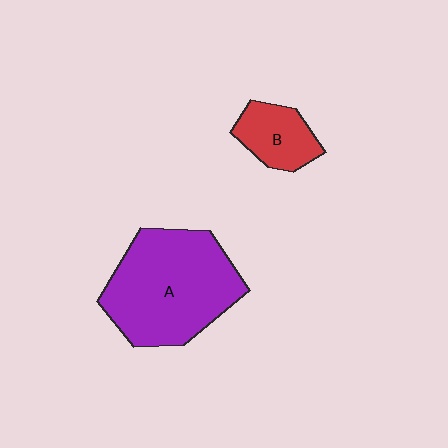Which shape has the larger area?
Shape A (purple).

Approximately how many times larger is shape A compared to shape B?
Approximately 2.8 times.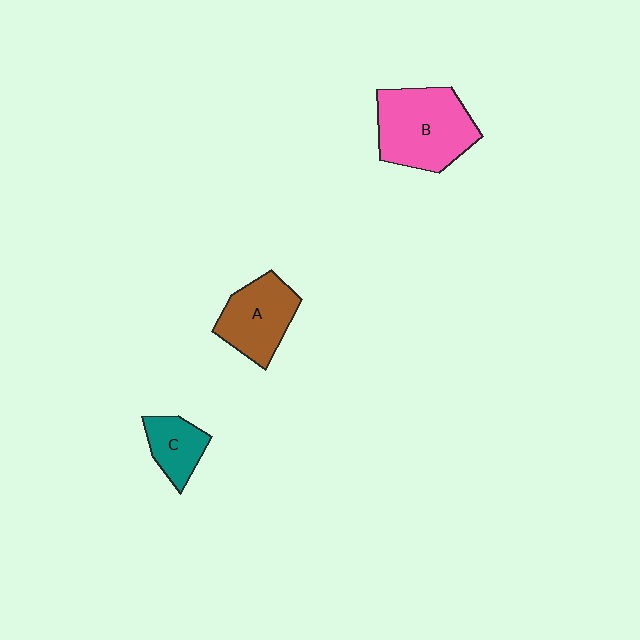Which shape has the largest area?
Shape B (pink).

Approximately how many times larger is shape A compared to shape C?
Approximately 1.6 times.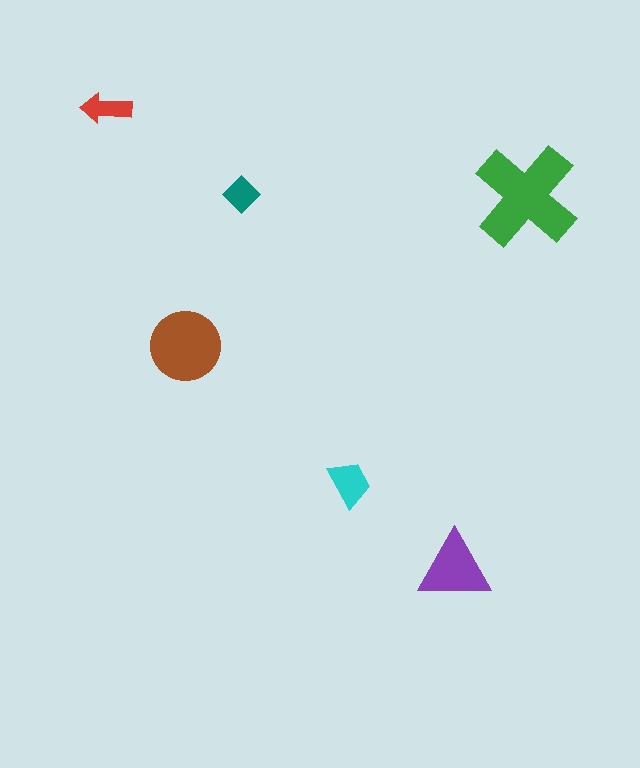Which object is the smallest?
The teal diamond.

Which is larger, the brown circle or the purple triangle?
The brown circle.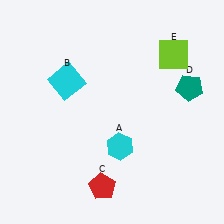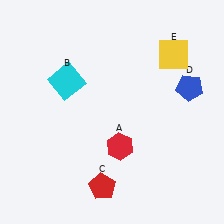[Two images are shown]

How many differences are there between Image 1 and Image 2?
There are 3 differences between the two images.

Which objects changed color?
A changed from cyan to red. D changed from teal to blue. E changed from lime to yellow.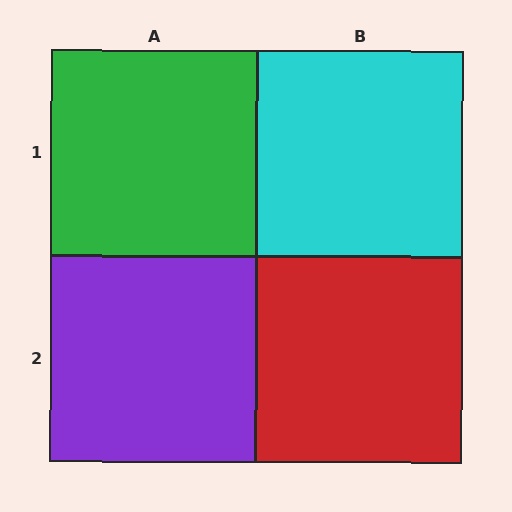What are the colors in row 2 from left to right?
Purple, red.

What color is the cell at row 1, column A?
Green.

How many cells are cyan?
1 cell is cyan.